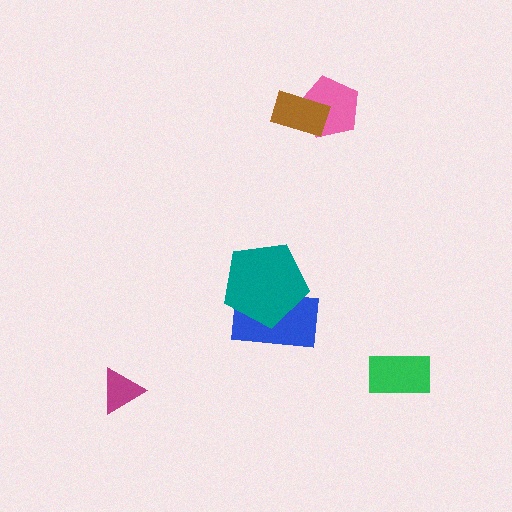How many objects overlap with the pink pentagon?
1 object overlaps with the pink pentagon.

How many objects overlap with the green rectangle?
0 objects overlap with the green rectangle.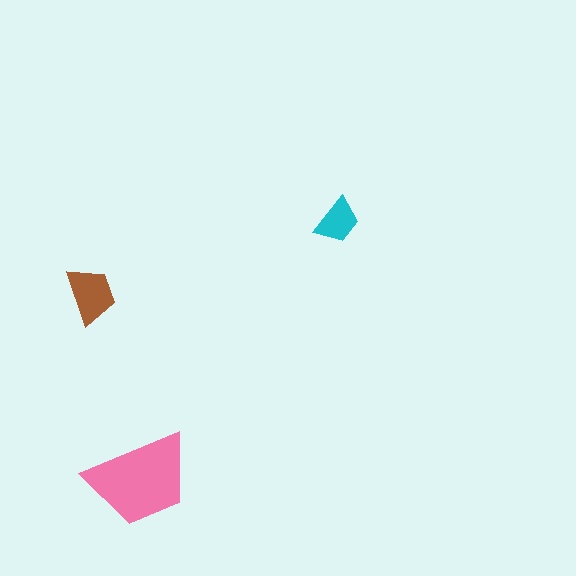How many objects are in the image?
There are 3 objects in the image.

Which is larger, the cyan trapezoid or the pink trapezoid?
The pink one.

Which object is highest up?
The cyan trapezoid is topmost.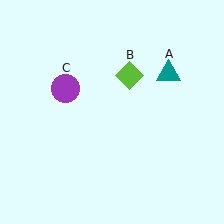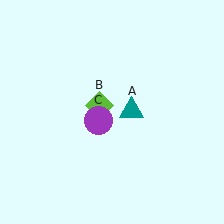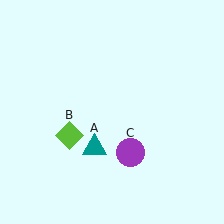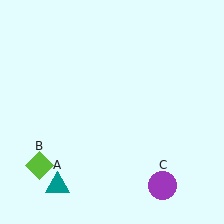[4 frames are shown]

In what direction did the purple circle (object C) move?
The purple circle (object C) moved down and to the right.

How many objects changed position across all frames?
3 objects changed position: teal triangle (object A), lime diamond (object B), purple circle (object C).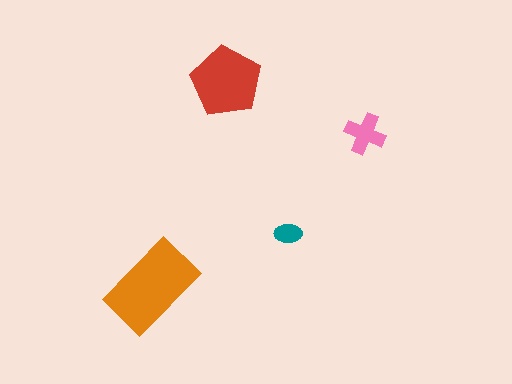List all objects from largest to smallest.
The orange rectangle, the red pentagon, the pink cross, the teal ellipse.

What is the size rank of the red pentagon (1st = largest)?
2nd.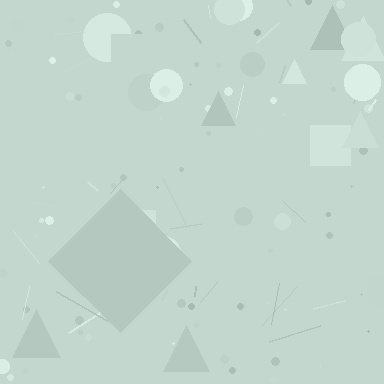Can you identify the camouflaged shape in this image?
The camouflaged shape is a diamond.